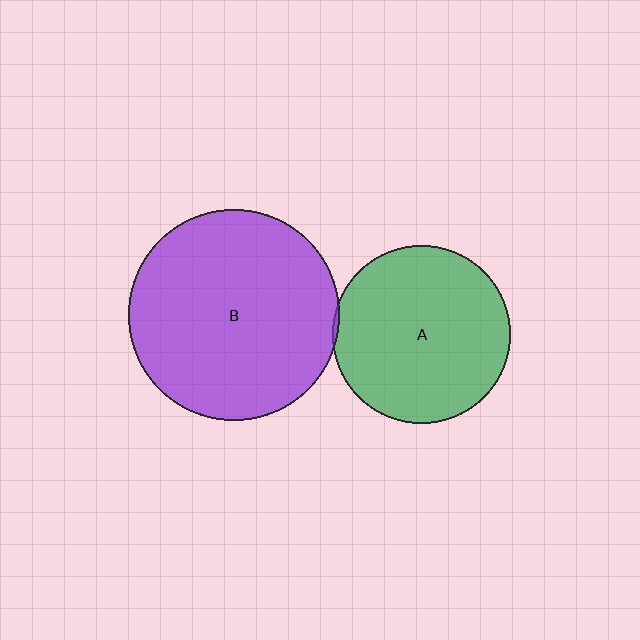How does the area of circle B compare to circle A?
Approximately 1.4 times.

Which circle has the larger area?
Circle B (purple).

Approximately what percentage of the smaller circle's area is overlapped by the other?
Approximately 5%.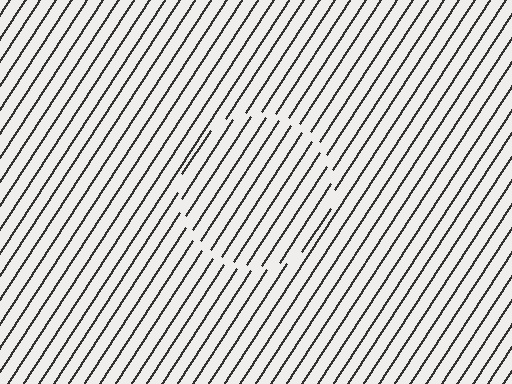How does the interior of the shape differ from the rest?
The interior of the shape contains the same grating, shifted by half a period — the contour is defined by the phase discontinuity where line-ends from the inner and outer gratings abut.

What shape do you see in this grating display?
An illusory circle. The interior of the shape contains the same grating, shifted by half a period — the contour is defined by the phase discontinuity where line-ends from the inner and outer gratings abut.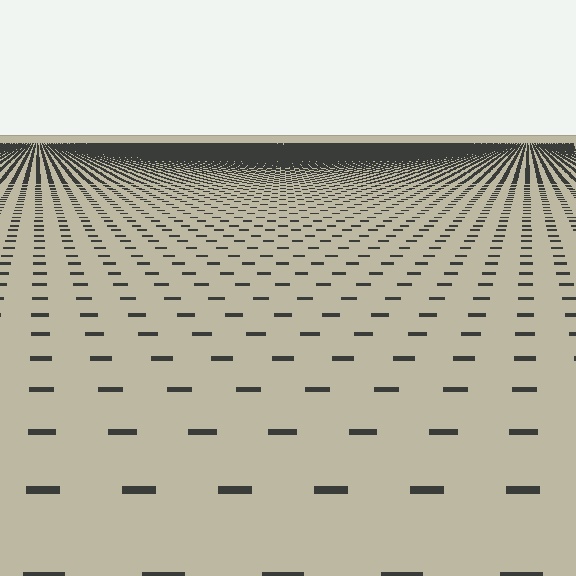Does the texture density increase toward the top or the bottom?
Density increases toward the top.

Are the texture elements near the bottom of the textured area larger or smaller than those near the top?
Larger. Near the bottom, elements are closer to the viewer and appear at a bigger on-screen size.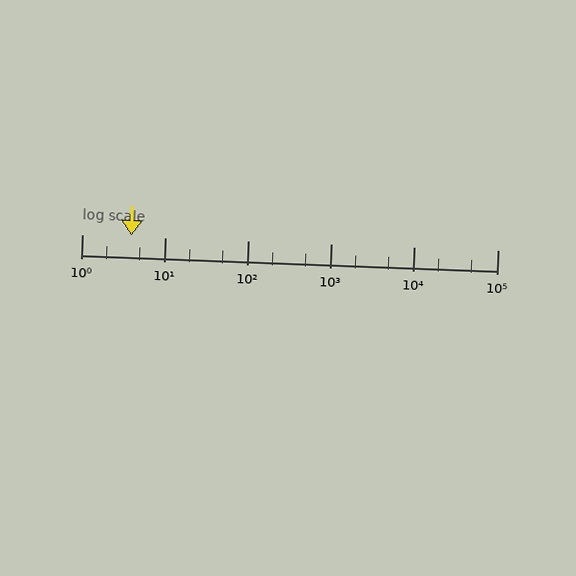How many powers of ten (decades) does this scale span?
The scale spans 5 decades, from 1 to 100000.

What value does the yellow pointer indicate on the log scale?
The pointer indicates approximately 3.9.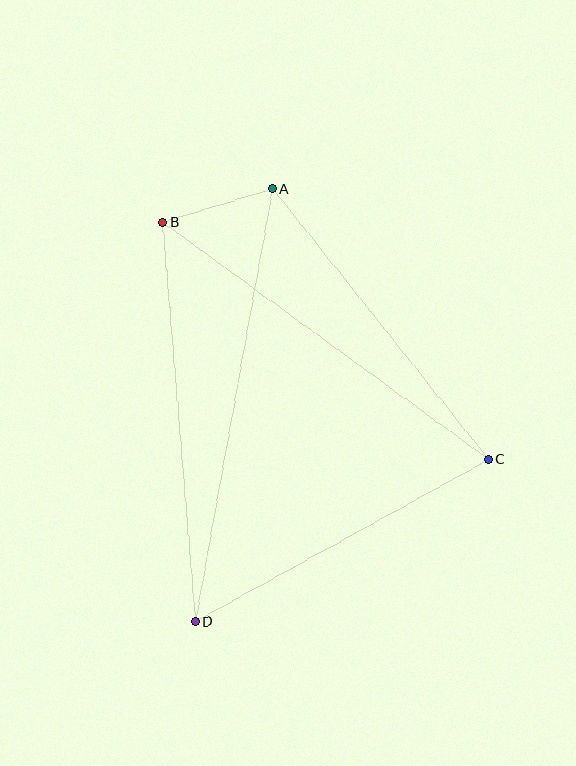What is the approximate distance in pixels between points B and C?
The distance between B and C is approximately 403 pixels.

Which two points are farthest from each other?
Points A and D are farthest from each other.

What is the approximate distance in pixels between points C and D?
The distance between C and D is approximately 335 pixels.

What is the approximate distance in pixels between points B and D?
The distance between B and D is approximately 401 pixels.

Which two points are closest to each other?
Points A and B are closest to each other.